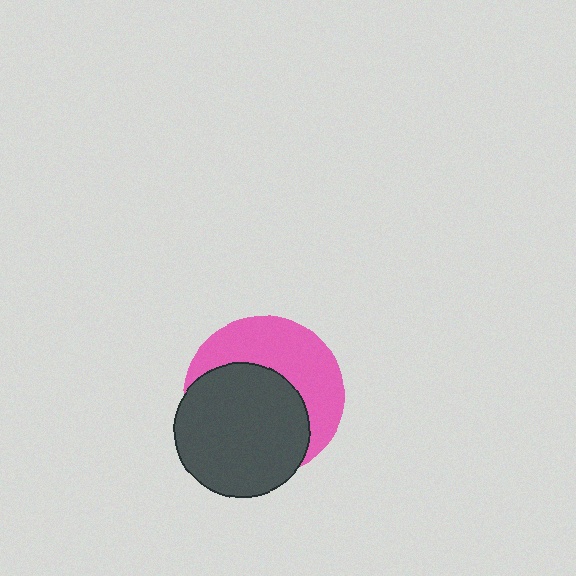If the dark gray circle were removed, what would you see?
You would see the complete pink circle.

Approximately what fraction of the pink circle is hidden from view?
Roughly 55% of the pink circle is hidden behind the dark gray circle.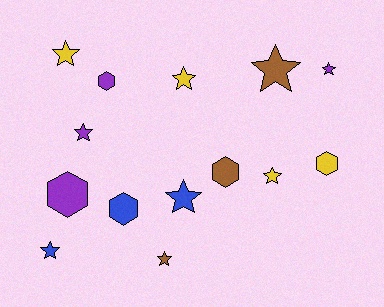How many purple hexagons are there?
There are 2 purple hexagons.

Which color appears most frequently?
Yellow, with 4 objects.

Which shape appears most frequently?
Star, with 9 objects.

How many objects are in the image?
There are 14 objects.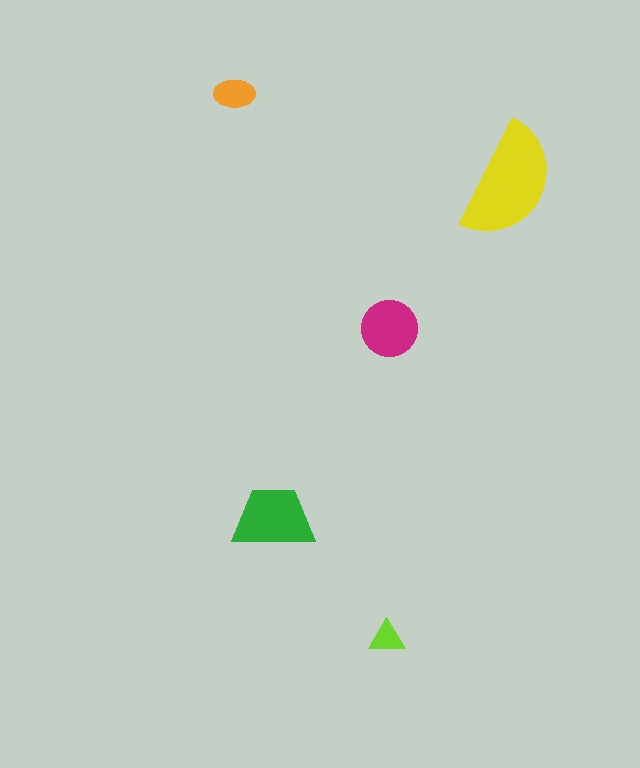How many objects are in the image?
There are 5 objects in the image.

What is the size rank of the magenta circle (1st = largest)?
3rd.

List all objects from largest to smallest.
The yellow semicircle, the green trapezoid, the magenta circle, the orange ellipse, the lime triangle.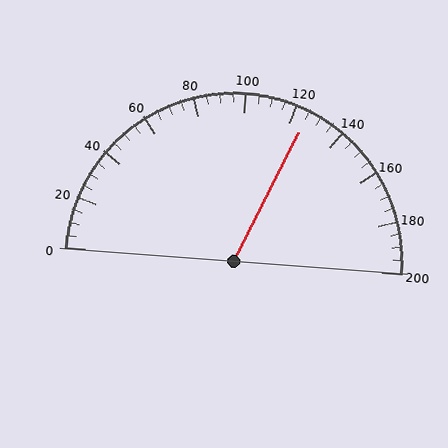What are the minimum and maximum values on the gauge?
The gauge ranges from 0 to 200.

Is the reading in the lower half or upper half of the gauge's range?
The reading is in the upper half of the range (0 to 200).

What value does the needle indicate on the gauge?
The needle indicates approximately 125.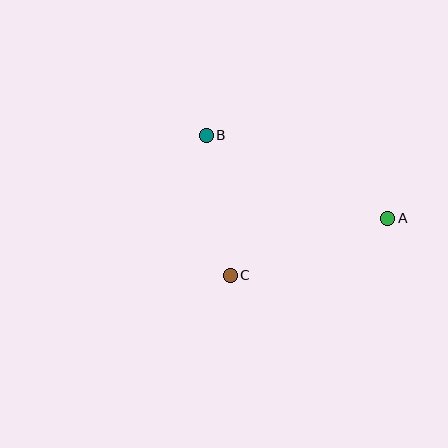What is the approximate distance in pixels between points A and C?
The distance between A and C is approximately 167 pixels.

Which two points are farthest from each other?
Points A and B are farthest from each other.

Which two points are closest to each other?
Points B and C are closest to each other.